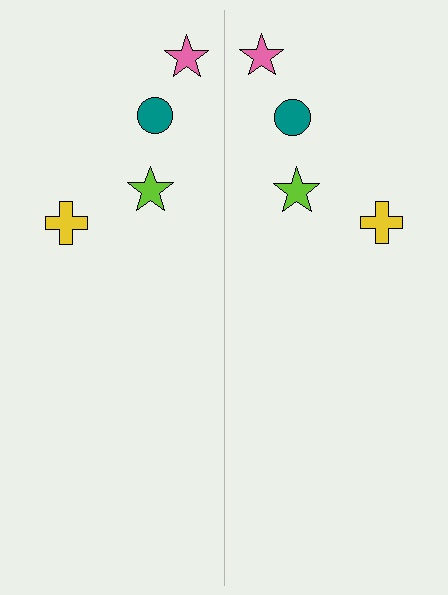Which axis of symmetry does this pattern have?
The pattern has a vertical axis of symmetry running through the center of the image.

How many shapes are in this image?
There are 8 shapes in this image.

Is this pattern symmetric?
Yes, this pattern has bilateral (reflection) symmetry.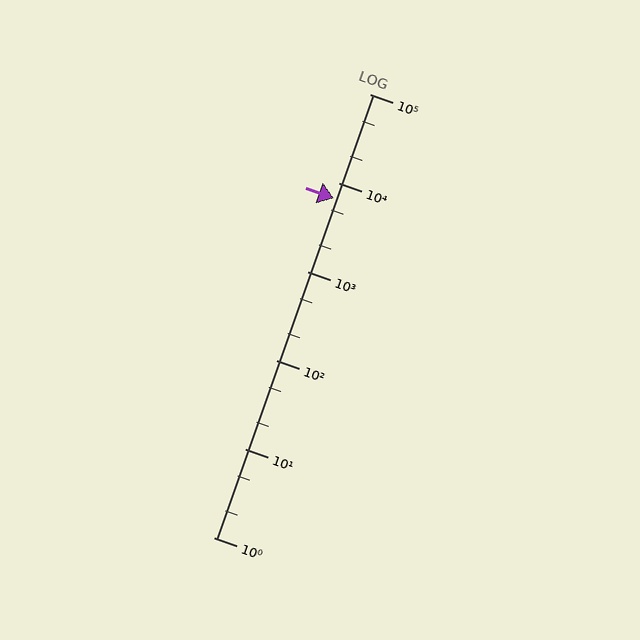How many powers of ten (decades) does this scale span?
The scale spans 5 decades, from 1 to 100000.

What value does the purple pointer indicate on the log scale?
The pointer indicates approximately 6600.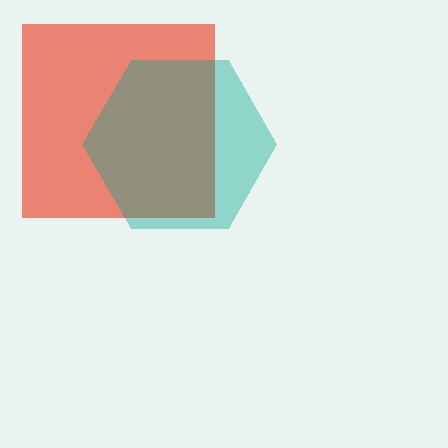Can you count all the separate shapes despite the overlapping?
Yes, there are 2 separate shapes.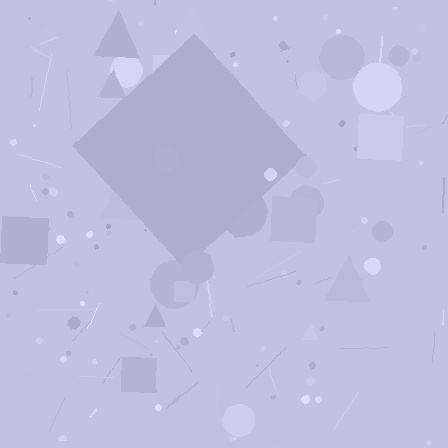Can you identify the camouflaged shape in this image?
The camouflaged shape is a diamond.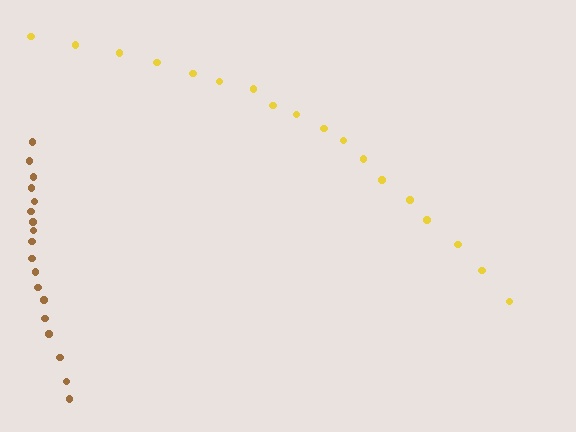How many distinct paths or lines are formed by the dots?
There are 2 distinct paths.